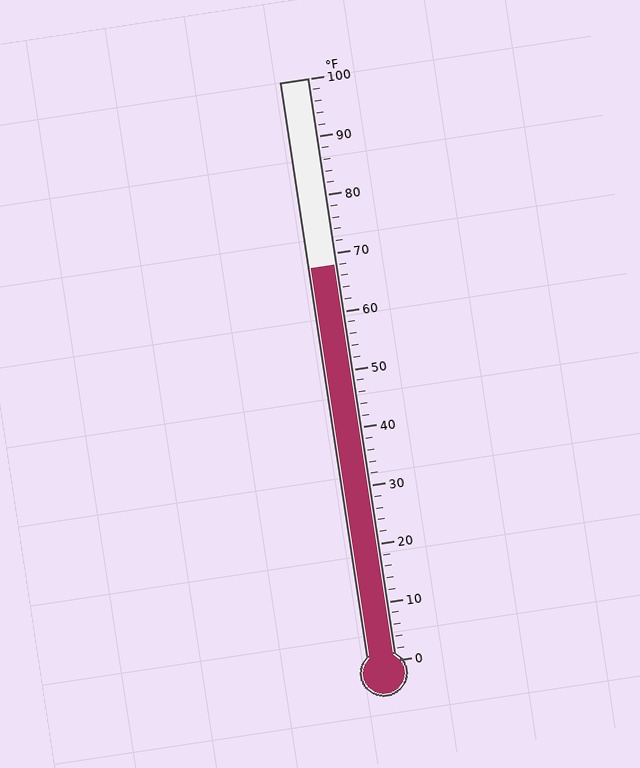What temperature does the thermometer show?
The thermometer shows approximately 68°F.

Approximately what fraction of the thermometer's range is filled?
The thermometer is filled to approximately 70% of its range.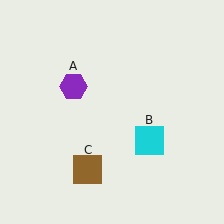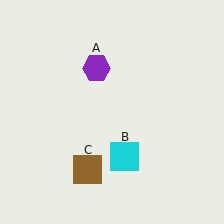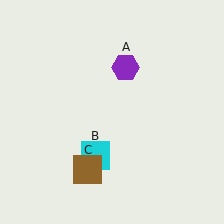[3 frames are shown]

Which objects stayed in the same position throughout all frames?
Brown square (object C) remained stationary.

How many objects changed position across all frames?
2 objects changed position: purple hexagon (object A), cyan square (object B).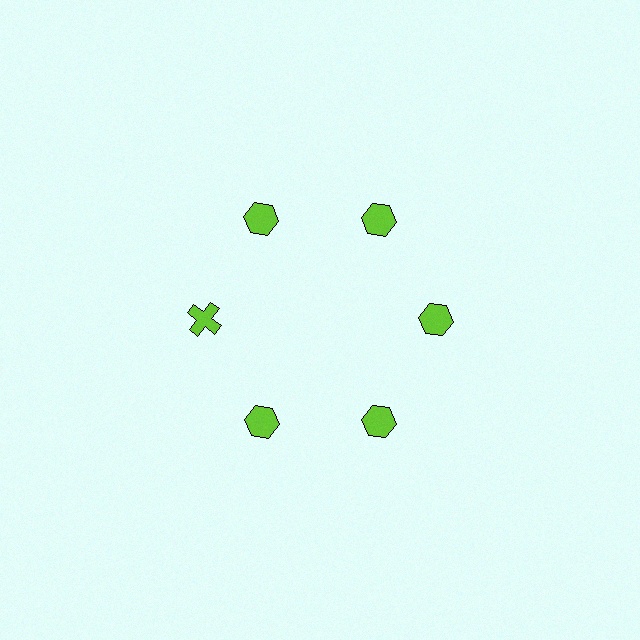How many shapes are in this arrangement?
There are 6 shapes arranged in a ring pattern.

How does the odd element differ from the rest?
It has a different shape: cross instead of hexagon.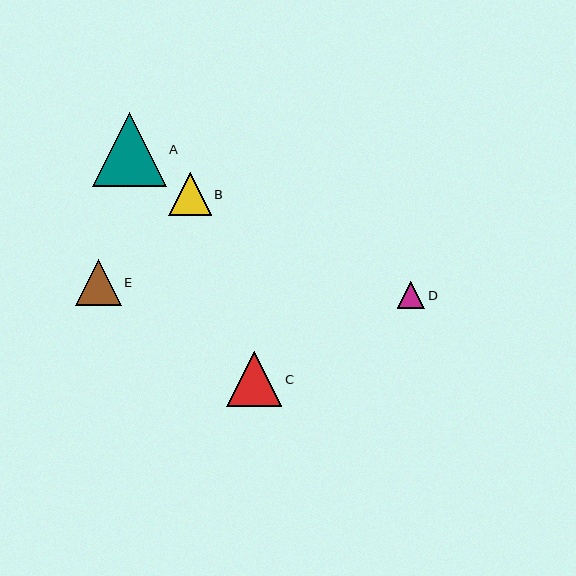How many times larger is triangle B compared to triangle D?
Triangle B is approximately 1.6 times the size of triangle D.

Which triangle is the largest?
Triangle A is the largest with a size of approximately 73 pixels.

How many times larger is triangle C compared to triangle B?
Triangle C is approximately 1.3 times the size of triangle B.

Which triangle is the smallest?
Triangle D is the smallest with a size of approximately 27 pixels.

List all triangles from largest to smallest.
From largest to smallest: A, C, E, B, D.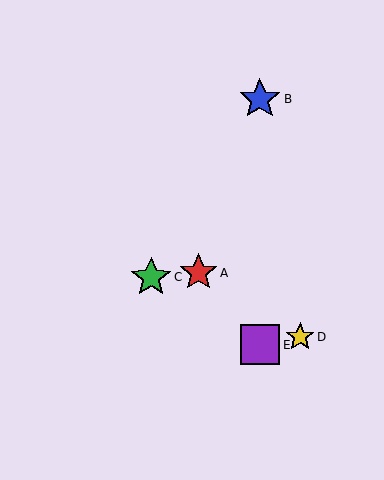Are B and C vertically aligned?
No, B is at x≈260 and C is at x≈151.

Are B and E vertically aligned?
Yes, both are at x≈260.